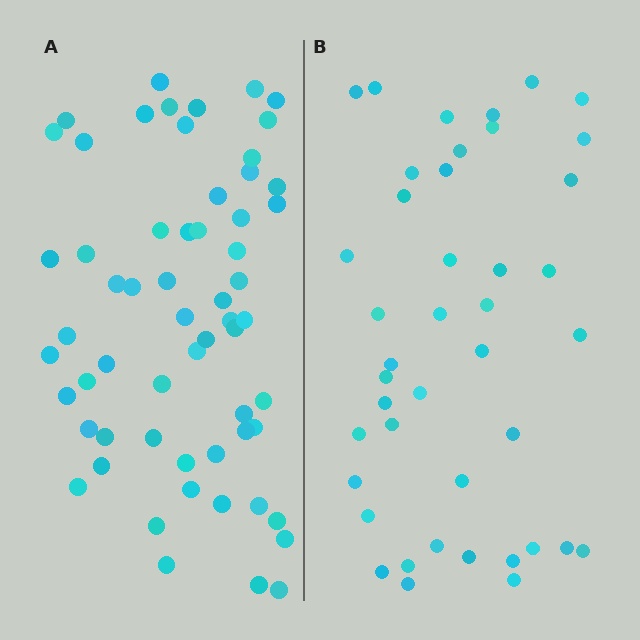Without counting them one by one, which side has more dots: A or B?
Region A (the left region) has more dots.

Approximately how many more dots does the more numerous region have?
Region A has approximately 20 more dots than region B.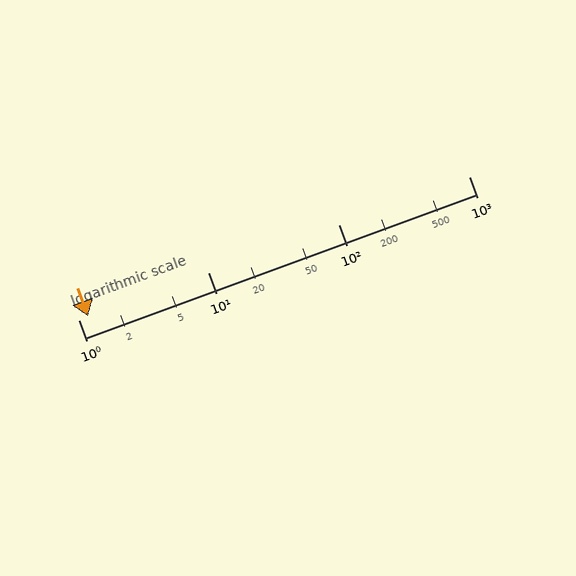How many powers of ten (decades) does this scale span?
The scale spans 3 decades, from 1 to 1000.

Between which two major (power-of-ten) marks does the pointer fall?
The pointer is between 1 and 10.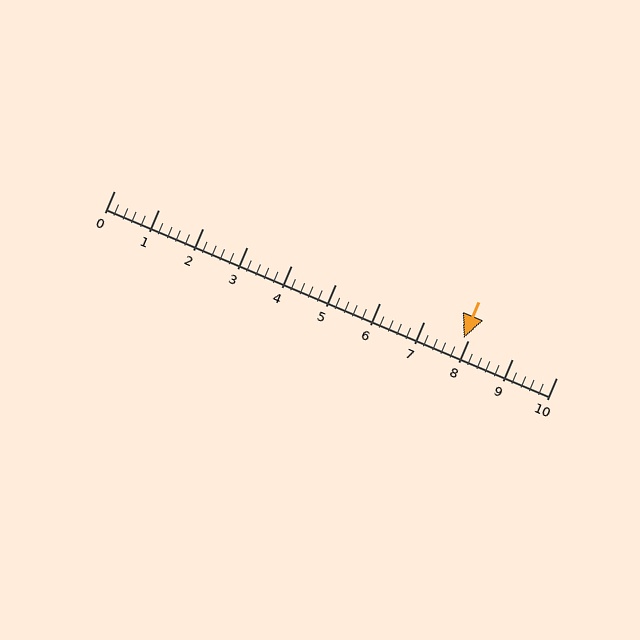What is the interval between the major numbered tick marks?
The major tick marks are spaced 1 units apart.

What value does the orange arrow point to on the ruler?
The orange arrow points to approximately 7.9.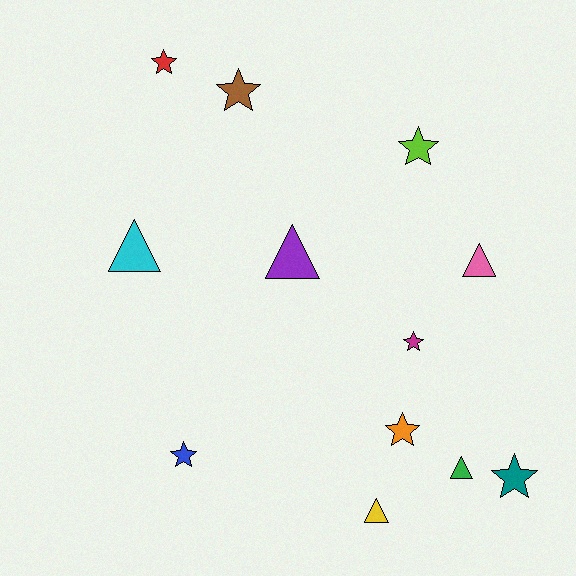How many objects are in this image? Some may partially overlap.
There are 12 objects.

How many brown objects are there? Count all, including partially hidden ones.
There is 1 brown object.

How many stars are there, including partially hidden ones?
There are 7 stars.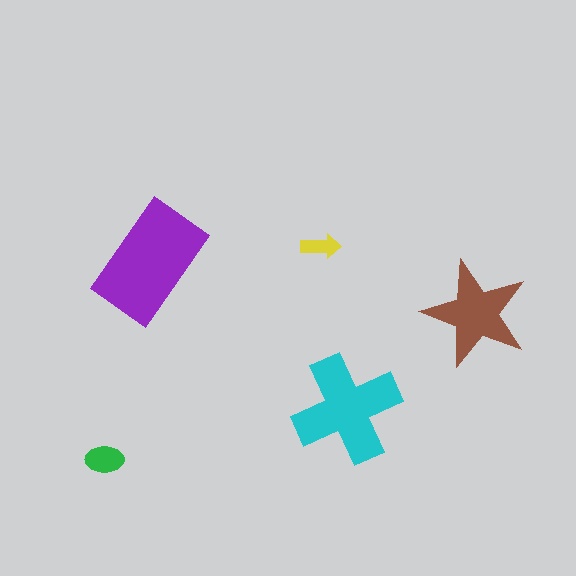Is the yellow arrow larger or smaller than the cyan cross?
Smaller.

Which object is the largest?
The purple rectangle.